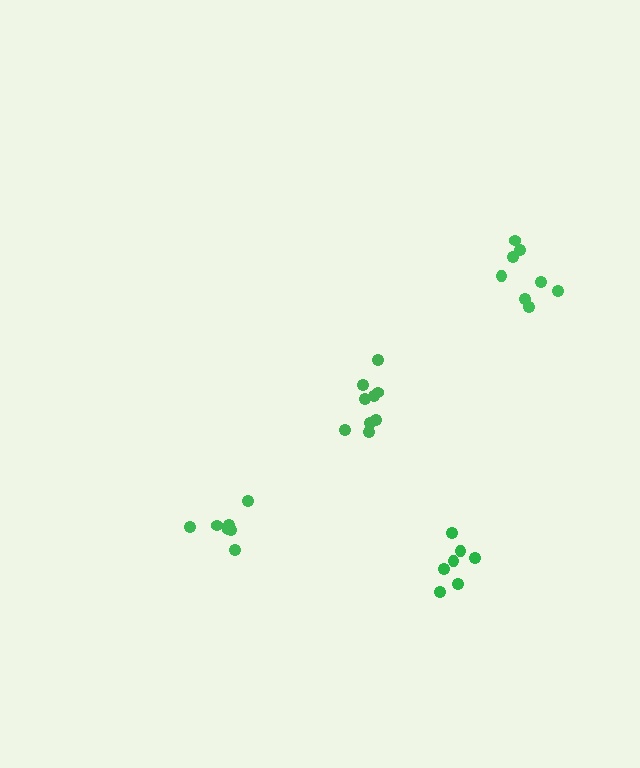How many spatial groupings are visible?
There are 4 spatial groupings.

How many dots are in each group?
Group 1: 7 dots, Group 2: 9 dots, Group 3: 8 dots, Group 4: 7 dots (31 total).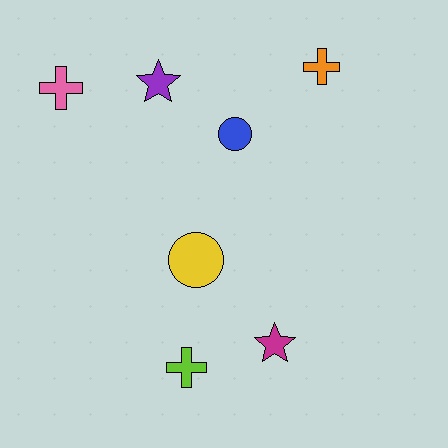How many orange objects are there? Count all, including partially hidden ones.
There is 1 orange object.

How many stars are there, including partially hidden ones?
There are 2 stars.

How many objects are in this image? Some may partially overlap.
There are 7 objects.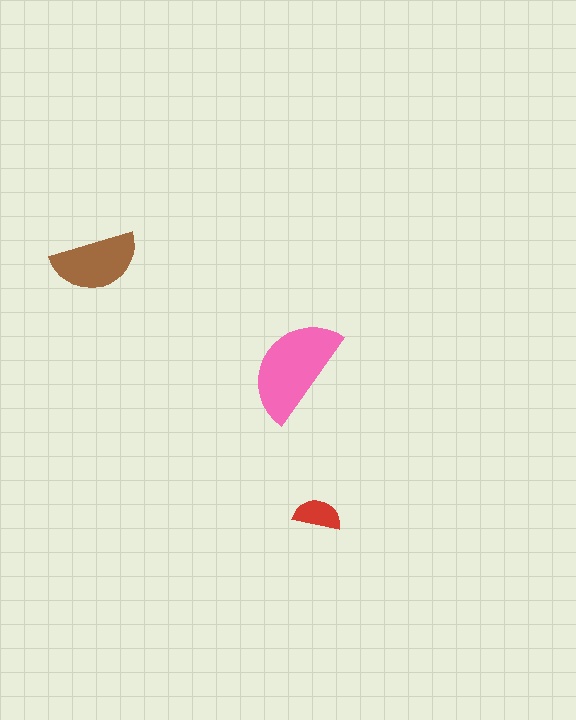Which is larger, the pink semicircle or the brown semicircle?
The pink one.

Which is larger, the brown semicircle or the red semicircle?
The brown one.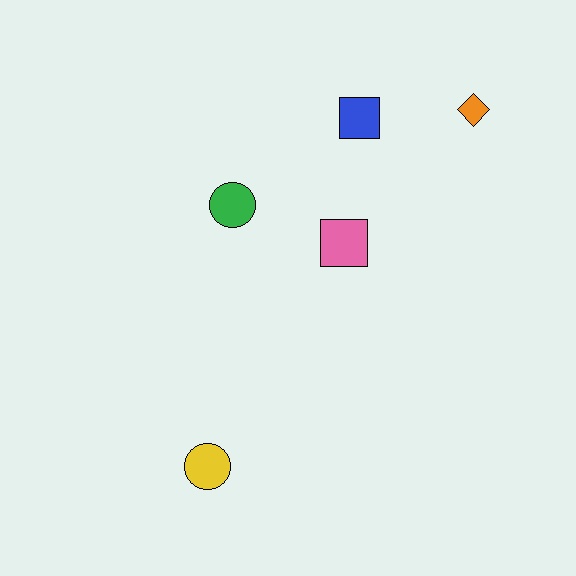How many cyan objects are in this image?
There are no cyan objects.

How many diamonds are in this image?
There is 1 diamond.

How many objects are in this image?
There are 5 objects.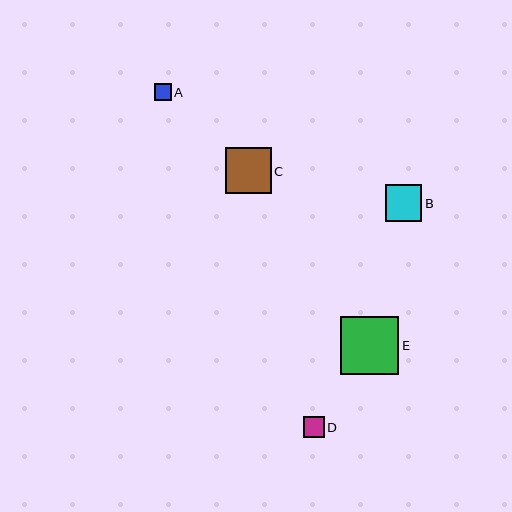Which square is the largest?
Square E is the largest with a size of approximately 58 pixels.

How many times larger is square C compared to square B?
Square C is approximately 1.3 times the size of square B.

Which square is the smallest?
Square A is the smallest with a size of approximately 17 pixels.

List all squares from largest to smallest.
From largest to smallest: E, C, B, D, A.